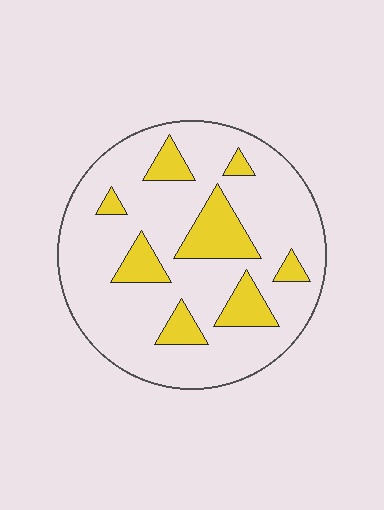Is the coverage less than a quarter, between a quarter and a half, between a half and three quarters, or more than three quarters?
Less than a quarter.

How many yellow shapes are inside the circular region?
8.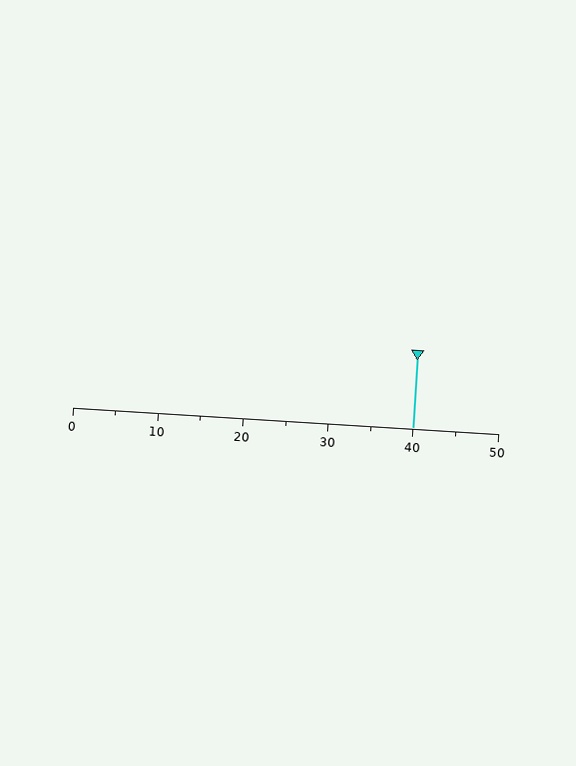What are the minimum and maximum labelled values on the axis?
The axis runs from 0 to 50.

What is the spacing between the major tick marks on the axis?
The major ticks are spaced 10 apart.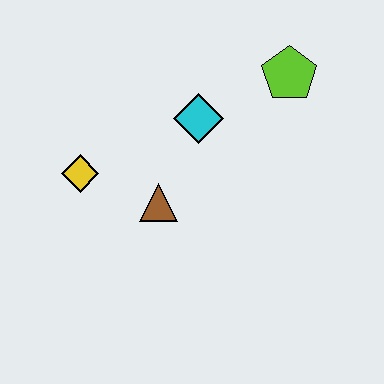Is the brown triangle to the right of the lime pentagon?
No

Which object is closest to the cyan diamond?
The brown triangle is closest to the cyan diamond.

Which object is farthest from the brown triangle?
The lime pentagon is farthest from the brown triangle.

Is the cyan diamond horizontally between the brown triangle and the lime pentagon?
Yes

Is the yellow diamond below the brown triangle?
No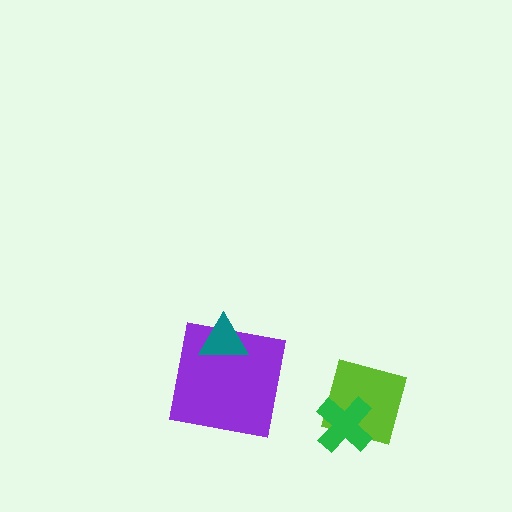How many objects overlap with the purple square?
1 object overlaps with the purple square.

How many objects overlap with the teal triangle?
1 object overlaps with the teal triangle.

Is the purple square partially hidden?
Yes, it is partially covered by another shape.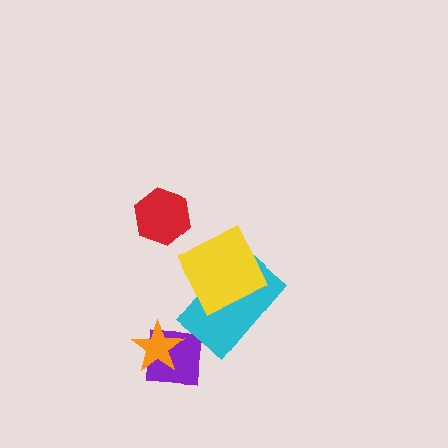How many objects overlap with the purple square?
1 object overlaps with the purple square.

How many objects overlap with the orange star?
1 object overlaps with the orange star.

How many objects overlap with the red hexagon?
0 objects overlap with the red hexagon.